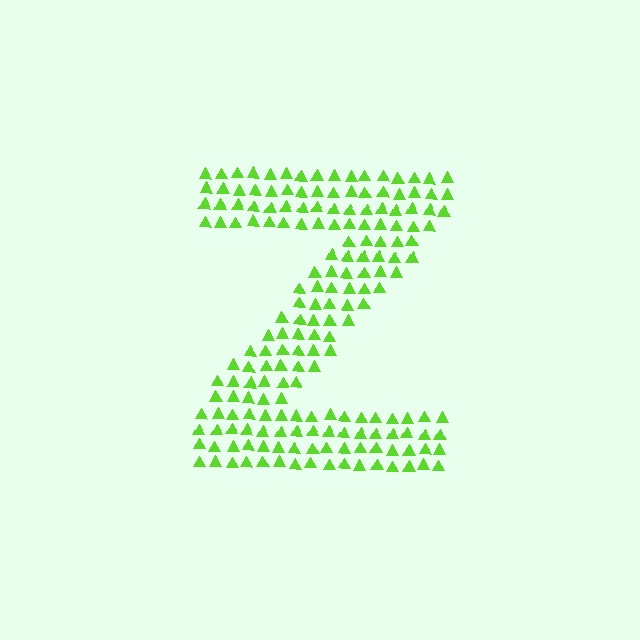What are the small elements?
The small elements are triangles.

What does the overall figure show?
The overall figure shows the letter Z.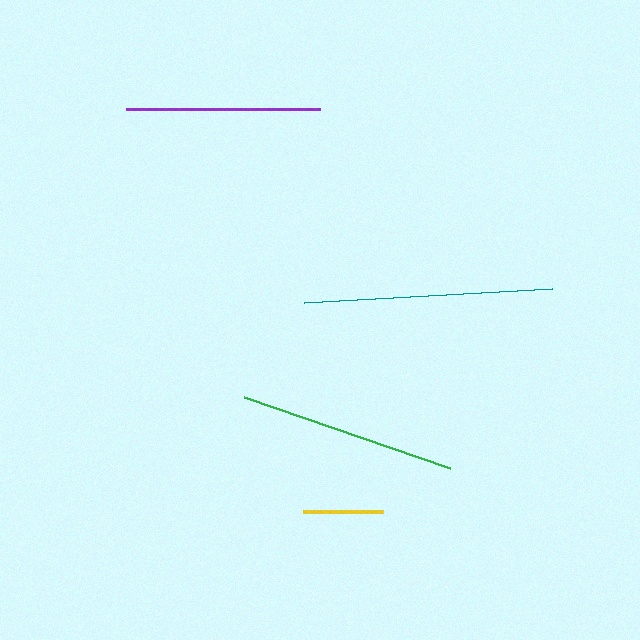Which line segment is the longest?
The teal line is the longest at approximately 248 pixels.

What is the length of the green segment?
The green segment is approximately 217 pixels long.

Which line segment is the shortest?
The yellow line is the shortest at approximately 81 pixels.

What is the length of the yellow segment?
The yellow segment is approximately 81 pixels long.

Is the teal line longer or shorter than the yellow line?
The teal line is longer than the yellow line.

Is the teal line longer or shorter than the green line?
The teal line is longer than the green line.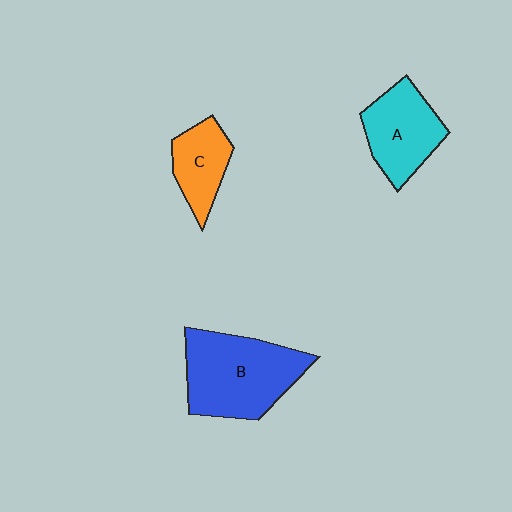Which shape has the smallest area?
Shape C (orange).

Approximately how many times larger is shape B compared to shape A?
Approximately 1.5 times.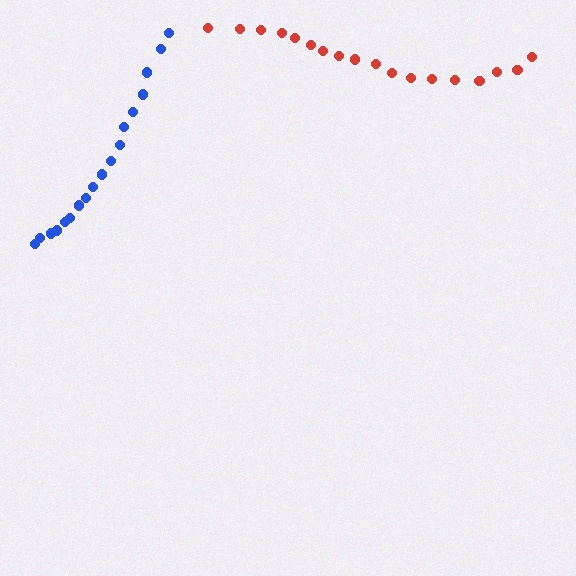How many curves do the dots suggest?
There are 2 distinct paths.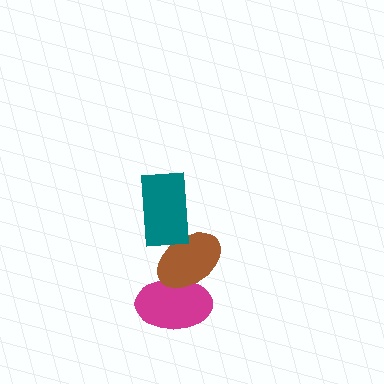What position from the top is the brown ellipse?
The brown ellipse is 2nd from the top.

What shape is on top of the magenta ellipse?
The brown ellipse is on top of the magenta ellipse.